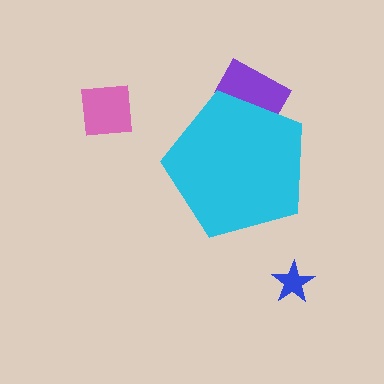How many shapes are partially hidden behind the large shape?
1 shape is partially hidden.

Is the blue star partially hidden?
No, the blue star is fully visible.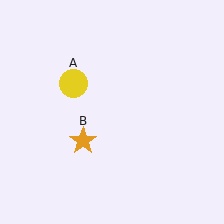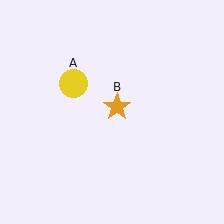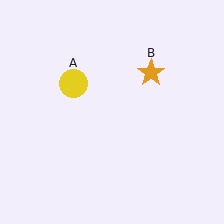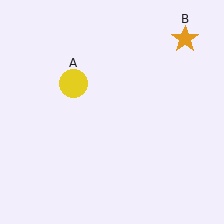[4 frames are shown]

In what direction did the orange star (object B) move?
The orange star (object B) moved up and to the right.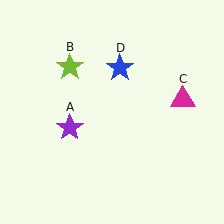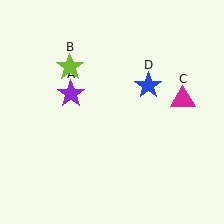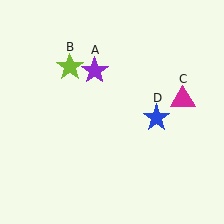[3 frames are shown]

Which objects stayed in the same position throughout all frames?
Lime star (object B) and magenta triangle (object C) remained stationary.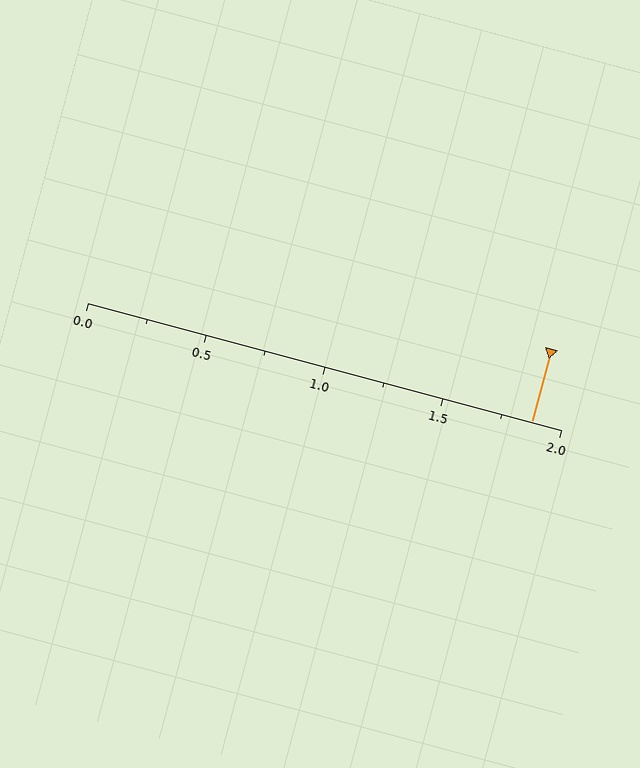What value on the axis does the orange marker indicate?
The marker indicates approximately 1.88.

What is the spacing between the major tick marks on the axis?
The major ticks are spaced 0.5 apart.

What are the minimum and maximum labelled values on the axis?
The axis runs from 0.0 to 2.0.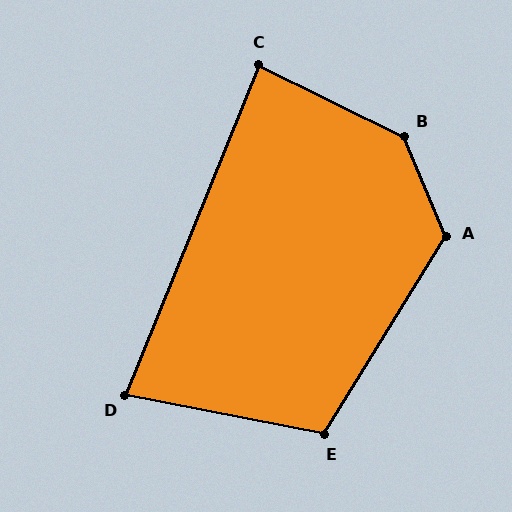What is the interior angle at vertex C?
Approximately 86 degrees (approximately right).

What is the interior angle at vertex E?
Approximately 110 degrees (obtuse).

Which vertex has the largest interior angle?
B, at approximately 138 degrees.